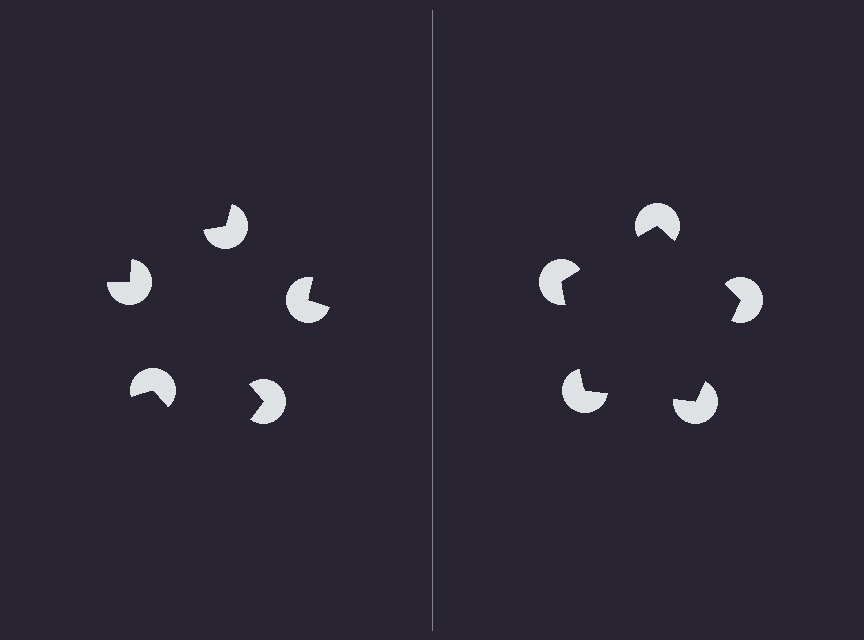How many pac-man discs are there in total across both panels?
10 — 5 on each side.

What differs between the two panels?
The pac-man discs are positioned identically on both sides; only the wedge orientations differ. On the right they align to a pentagon; on the left they are misaligned.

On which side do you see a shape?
An illusory pentagon appears on the right side. On the left side the wedge cuts are rotated, so no coherent shape forms.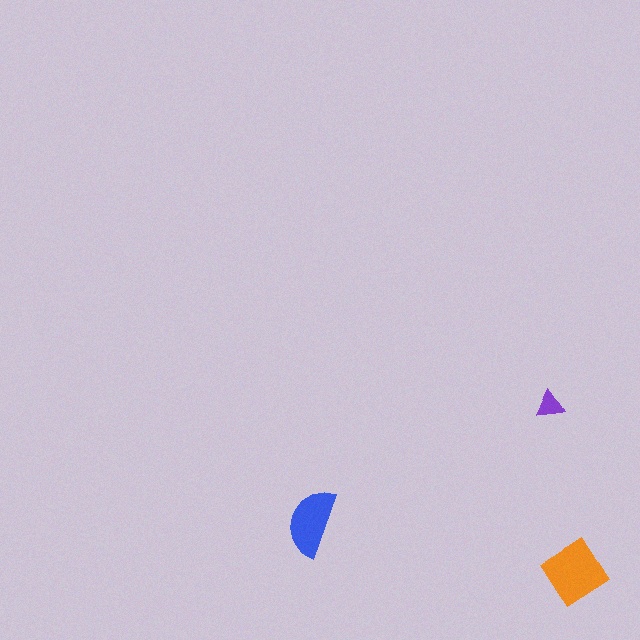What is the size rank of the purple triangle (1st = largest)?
3rd.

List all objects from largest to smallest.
The orange diamond, the blue semicircle, the purple triangle.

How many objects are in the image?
There are 3 objects in the image.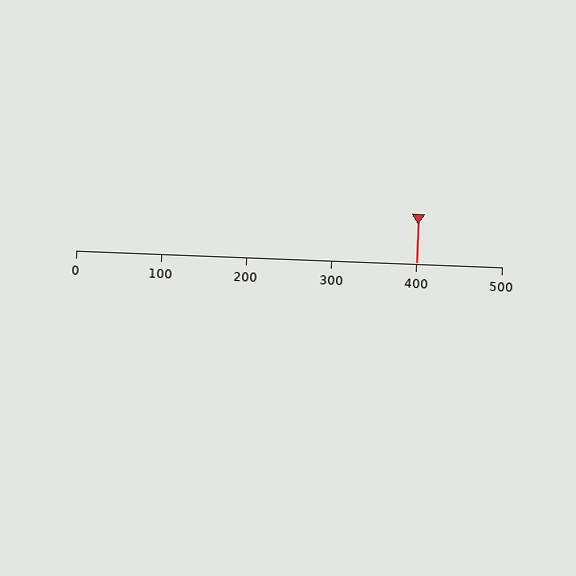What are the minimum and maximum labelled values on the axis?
The axis runs from 0 to 500.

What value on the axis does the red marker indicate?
The marker indicates approximately 400.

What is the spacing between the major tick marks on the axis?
The major ticks are spaced 100 apart.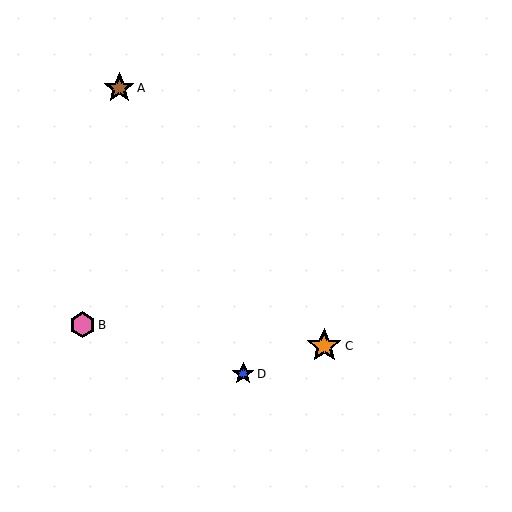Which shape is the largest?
The orange star (labeled C) is the largest.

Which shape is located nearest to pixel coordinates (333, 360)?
The orange star (labeled C) at (324, 346) is nearest to that location.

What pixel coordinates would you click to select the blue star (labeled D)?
Click at (243, 374) to select the blue star D.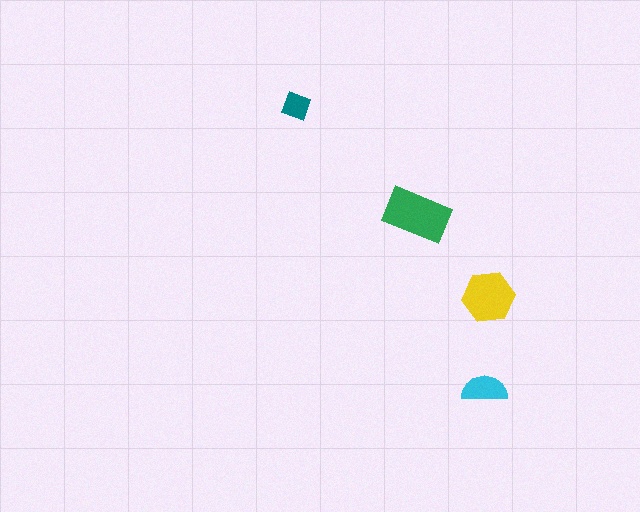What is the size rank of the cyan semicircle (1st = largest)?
3rd.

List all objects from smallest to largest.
The teal diamond, the cyan semicircle, the yellow hexagon, the green rectangle.